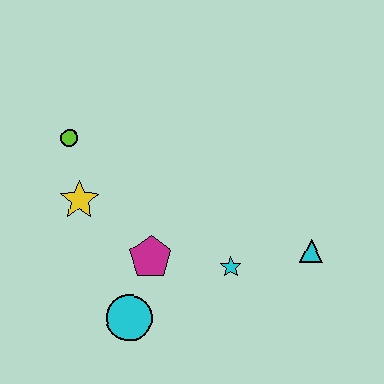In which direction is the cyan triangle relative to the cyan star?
The cyan triangle is to the right of the cyan star.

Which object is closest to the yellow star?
The lime circle is closest to the yellow star.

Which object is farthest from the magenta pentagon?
The cyan triangle is farthest from the magenta pentagon.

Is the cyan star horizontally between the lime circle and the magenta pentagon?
No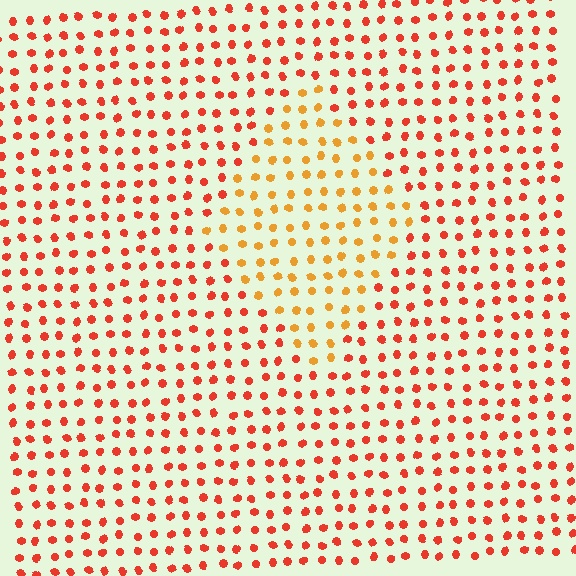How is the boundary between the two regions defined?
The boundary is defined purely by a slight shift in hue (about 32 degrees). Spacing, size, and orientation are identical on both sides.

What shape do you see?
I see a diamond.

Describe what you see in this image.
The image is filled with small red elements in a uniform arrangement. A diamond-shaped region is visible where the elements are tinted to a slightly different hue, forming a subtle color boundary.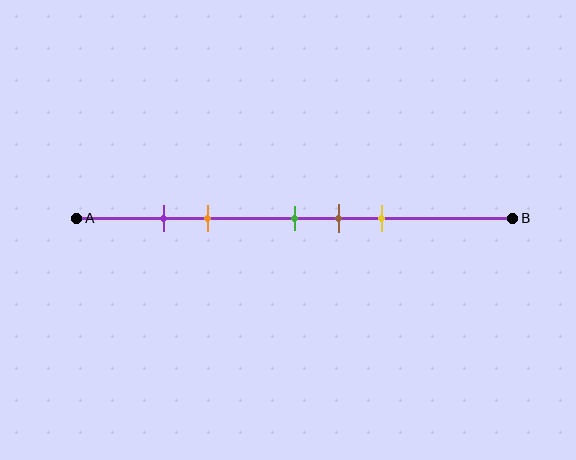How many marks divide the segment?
There are 5 marks dividing the segment.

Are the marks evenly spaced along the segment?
No, the marks are not evenly spaced.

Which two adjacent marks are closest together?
The purple and orange marks are the closest adjacent pair.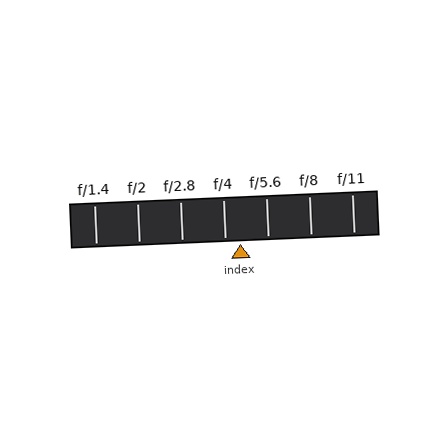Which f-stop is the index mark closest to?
The index mark is closest to f/4.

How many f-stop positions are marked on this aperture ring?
There are 7 f-stop positions marked.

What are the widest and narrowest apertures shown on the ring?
The widest aperture shown is f/1.4 and the narrowest is f/11.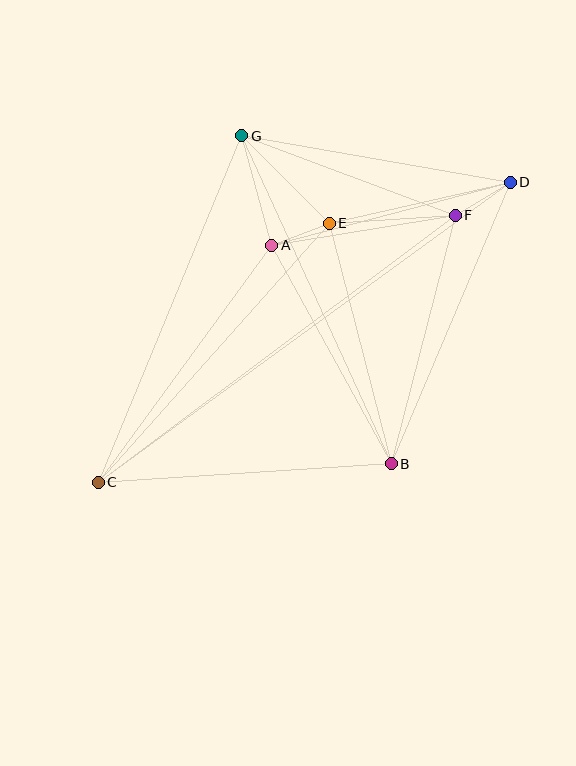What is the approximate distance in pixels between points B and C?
The distance between B and C is approximately 294 pixels.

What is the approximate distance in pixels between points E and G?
The distance between E and G is approximately 124 pixels.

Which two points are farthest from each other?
Points C and D are farthest from each other.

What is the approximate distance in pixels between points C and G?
The distance between C and G is approximately 375 pixels.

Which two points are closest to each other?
Points A and E are closest to each other.